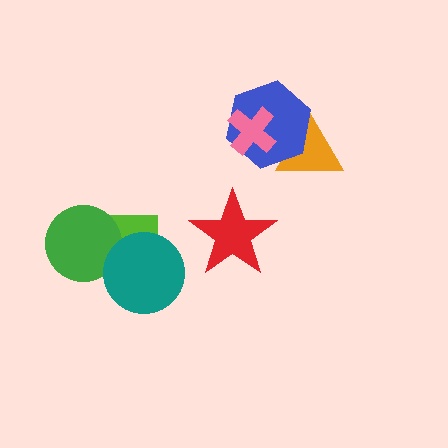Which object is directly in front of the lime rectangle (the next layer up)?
The green circle is directly in front of the lime rectangle.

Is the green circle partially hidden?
Yes, it is partially covered by another shape.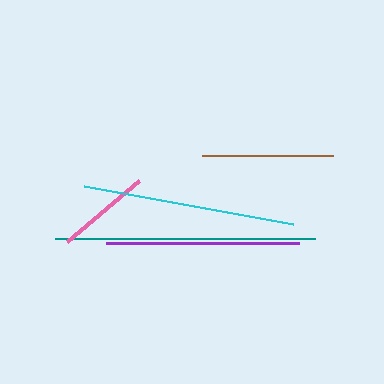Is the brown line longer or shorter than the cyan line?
The cyan line is longer than the brown line.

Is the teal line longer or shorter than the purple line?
The teal line is longer than the purple line.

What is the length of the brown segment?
The brown segment is approximately 130 pixels long.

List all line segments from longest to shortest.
From longest to shortest: teal, cyan, purple, brown, pink.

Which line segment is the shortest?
The pink line is the shortest at approximately 94 pixels.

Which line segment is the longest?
The teal line is the longest at approximately 260 pixels.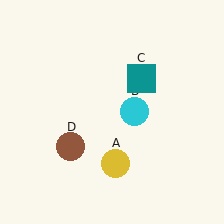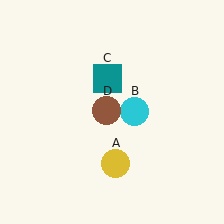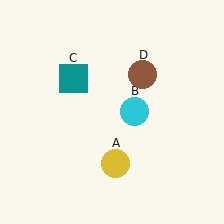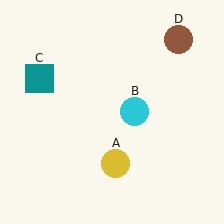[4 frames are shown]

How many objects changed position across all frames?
2 objects changed position: teal square (object C), brown circle (object D).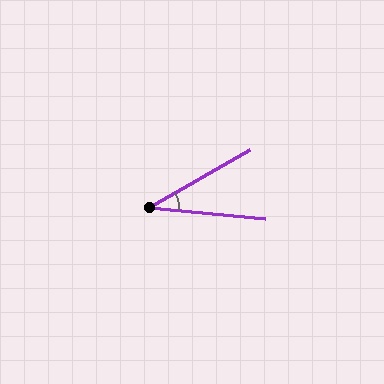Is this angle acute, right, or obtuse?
It is acute.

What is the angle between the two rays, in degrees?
Approximately 35 degrees.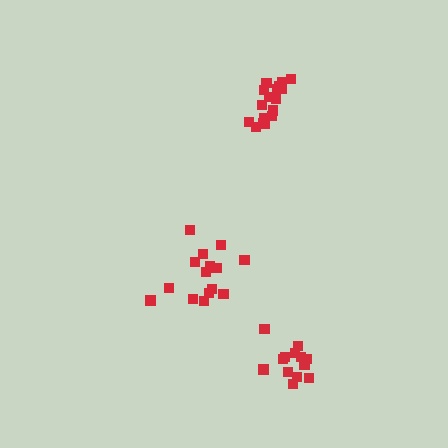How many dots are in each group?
Group 1: 16 dots, Group 2: 13 dots, Group 3: 17 dots (46 total).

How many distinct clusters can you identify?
There are 3 distinct clusters.